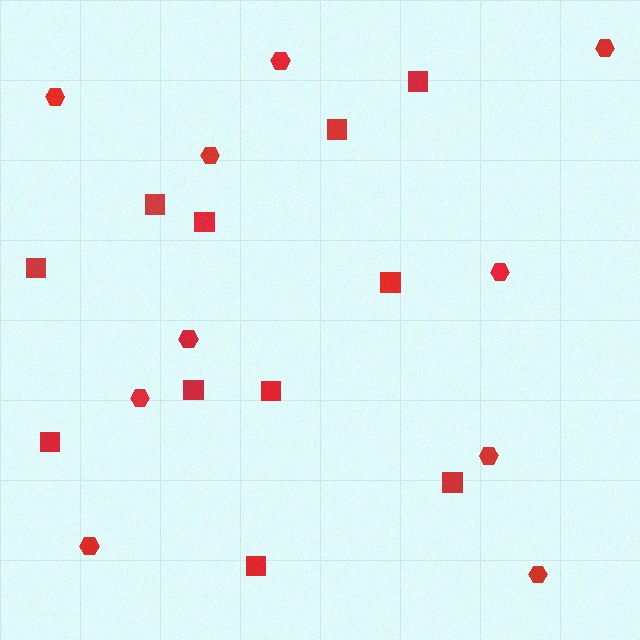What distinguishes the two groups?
There are 2 groups: one group of squares (11) and one group of hexagons (10).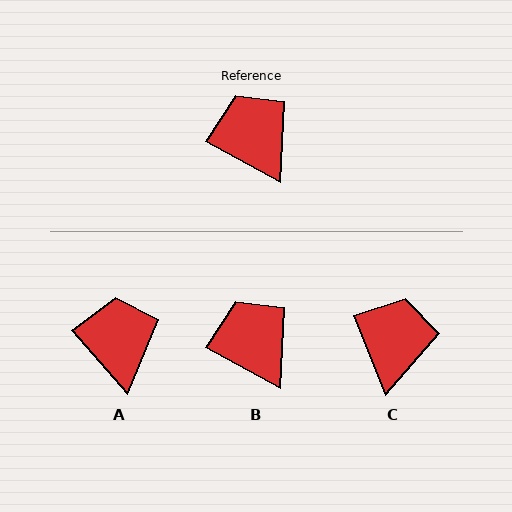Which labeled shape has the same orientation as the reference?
B.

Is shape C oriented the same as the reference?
No, it is off by about 39 degrees.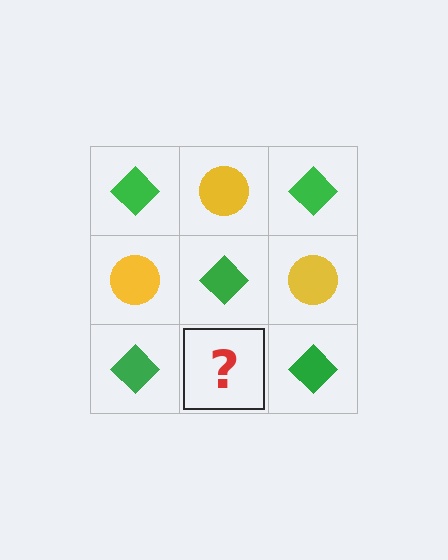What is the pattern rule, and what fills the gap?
The rule is that it alternates green diamond and yellow circle in a checkerboard pattern. The gap should be filled with a yellow circle.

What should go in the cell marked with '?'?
The missing cell should contain a yellow circle.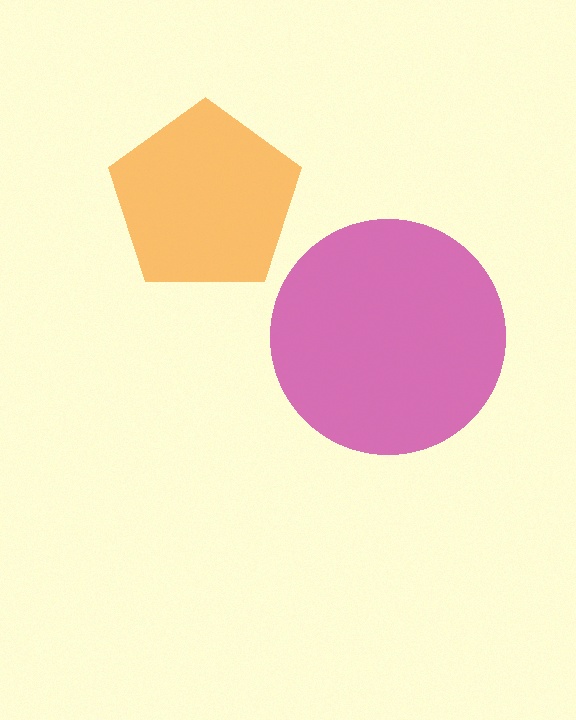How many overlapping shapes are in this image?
There are 2 overlapping shapes in the image.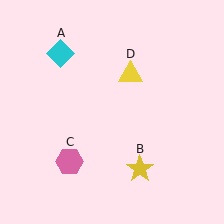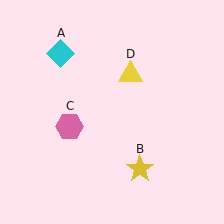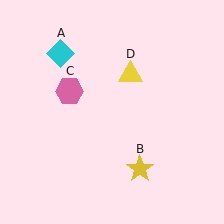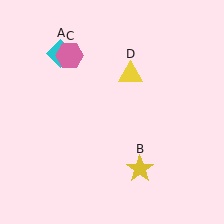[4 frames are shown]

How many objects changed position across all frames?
1 object changed position: pink hexagon (object C).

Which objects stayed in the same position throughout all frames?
Cyan diamond (object A) and yellow star (object B) and yellow triangle (object D) remained stationary.